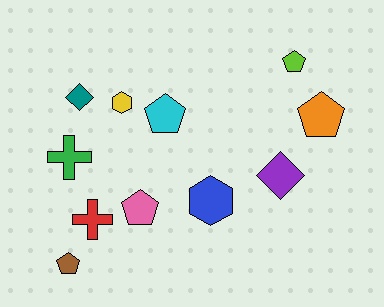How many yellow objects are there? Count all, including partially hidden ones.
There is 1 yellow object.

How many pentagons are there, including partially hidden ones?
There are 5 pentagons.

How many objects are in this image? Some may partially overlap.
There are 11 objects.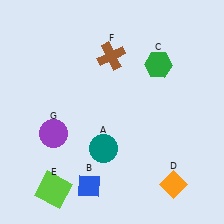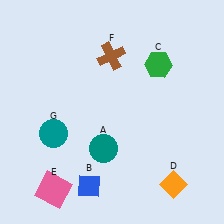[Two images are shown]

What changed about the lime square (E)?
In Image 1, E is lime. In Image 2, it changed to pink.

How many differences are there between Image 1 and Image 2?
There are 2 differences between the two images.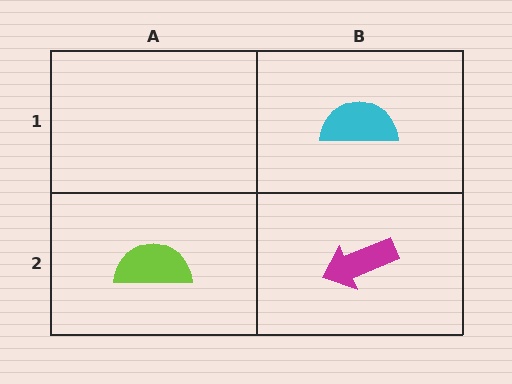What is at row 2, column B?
A magenta arrow.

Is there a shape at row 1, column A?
No, that cell is empty.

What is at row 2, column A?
A lime semicircle.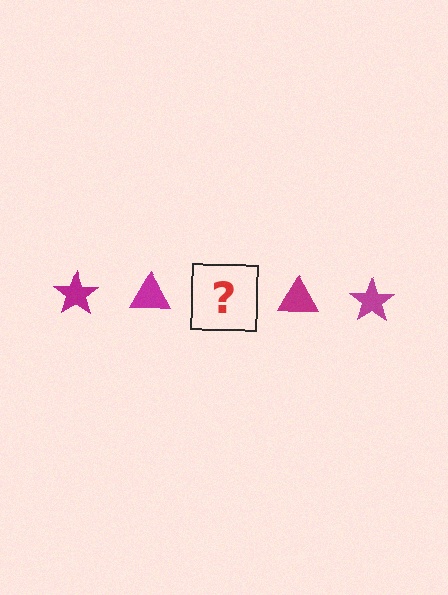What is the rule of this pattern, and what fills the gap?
The rule is that the pattern cycles through star, triangle shapes in magenta. The gap should be filled with a magenta star.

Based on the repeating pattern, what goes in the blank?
The blank should be a magenta star.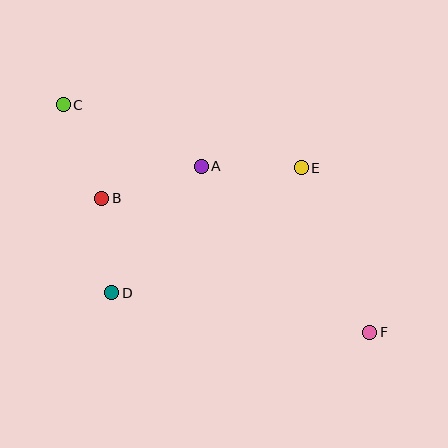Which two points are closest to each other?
Points B and D are closest to each other.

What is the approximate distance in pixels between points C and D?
The distance between C and D is approximately 194 pixels.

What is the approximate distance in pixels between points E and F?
The distance between E and F is approximately 178 pixels.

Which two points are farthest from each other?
Points C and F are farthest from each other.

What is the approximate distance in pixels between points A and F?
The distance between A and F is approximately 237 pixels.